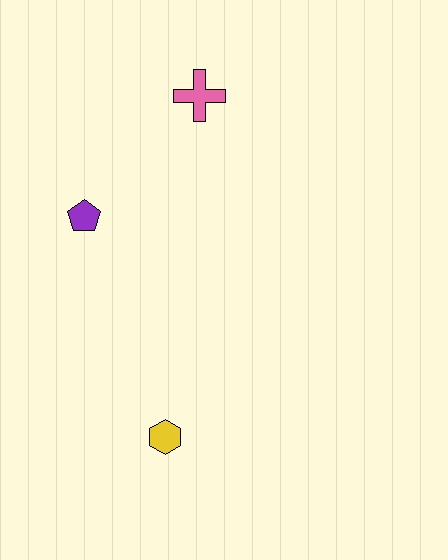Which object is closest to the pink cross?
The purple pentagon is closest to the pink cross.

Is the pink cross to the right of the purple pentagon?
Yes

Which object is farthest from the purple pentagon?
The yellow hexagon is farthest from the purple pentagon.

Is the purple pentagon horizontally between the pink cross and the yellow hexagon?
No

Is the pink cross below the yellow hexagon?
No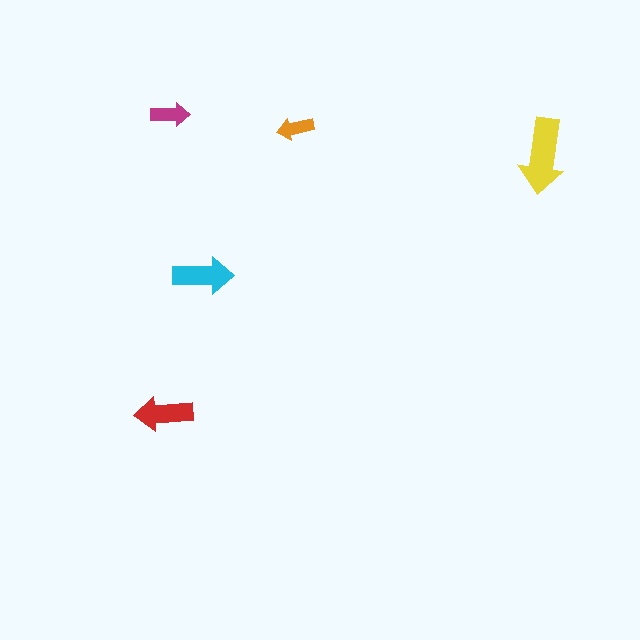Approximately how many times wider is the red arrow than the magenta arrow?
About 1.5 times wider.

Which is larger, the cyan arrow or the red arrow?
The cyan one.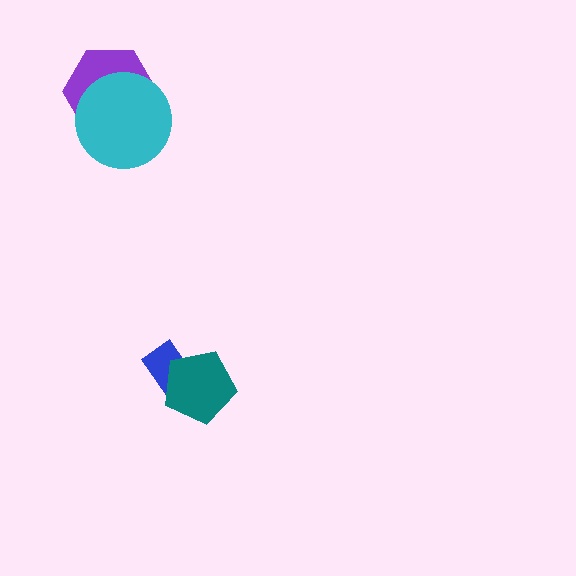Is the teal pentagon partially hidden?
No, no other shape covers it.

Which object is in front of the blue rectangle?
The teal pentagon is in front of the blue rectangle.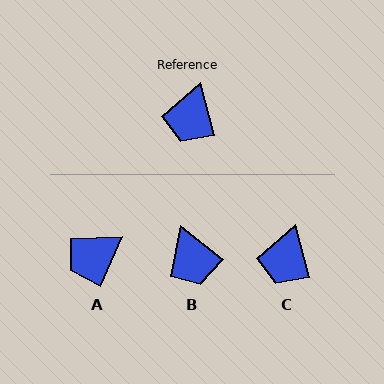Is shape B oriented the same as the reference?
No, it is off by about 37 degrees.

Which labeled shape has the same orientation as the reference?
C.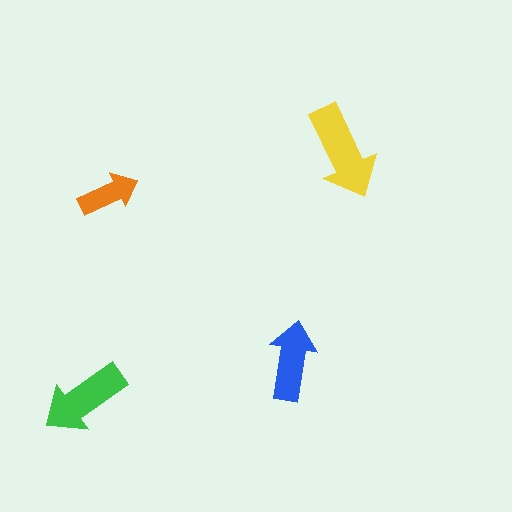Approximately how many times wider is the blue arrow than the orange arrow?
About 1.5 times wider.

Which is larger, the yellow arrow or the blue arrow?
The yellow one.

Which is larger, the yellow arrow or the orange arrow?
The yellow one.